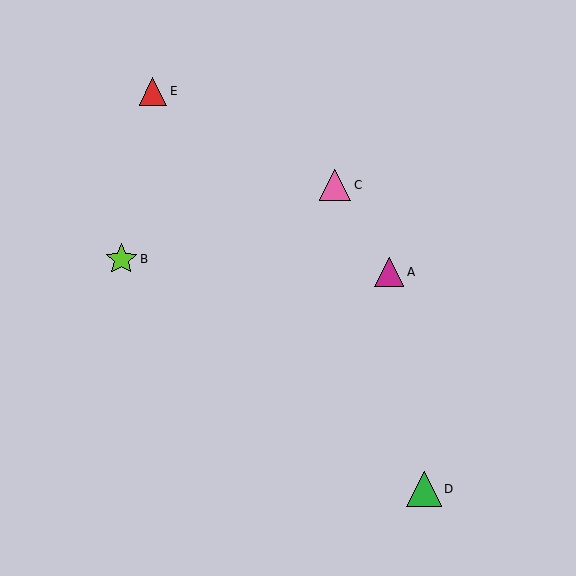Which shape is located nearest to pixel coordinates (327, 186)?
The pink triangle (labeled C) at (335, 185) is nearest to that location.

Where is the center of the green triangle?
The center of the green triangle is at (424, 489).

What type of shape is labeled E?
Shape E is a red triangle.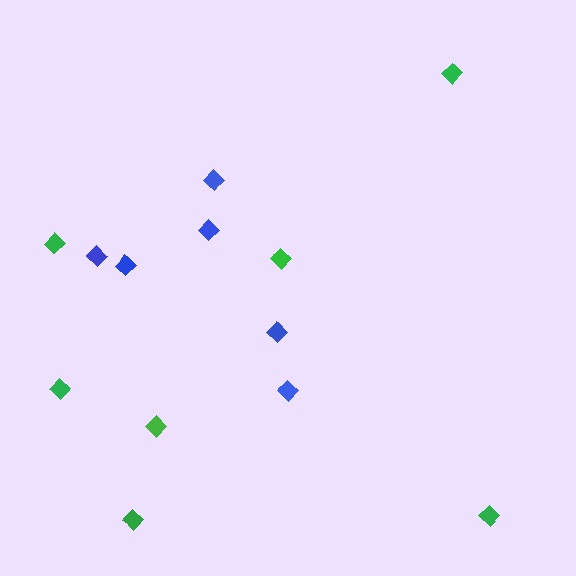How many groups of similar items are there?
There are 2 groups: one group of blue diamonds (6) and one group of green diamonds (7).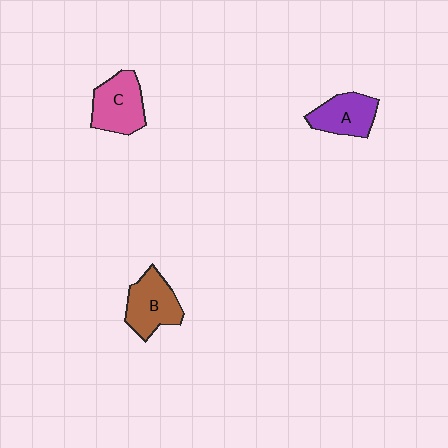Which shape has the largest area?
Shape C (pink).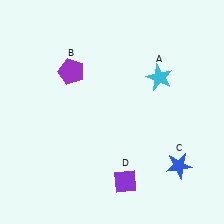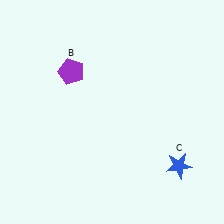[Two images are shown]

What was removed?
The purple diamond (D), the cyan star (A) were removed in Image 2.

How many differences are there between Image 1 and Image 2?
There are 2 differences between the two images.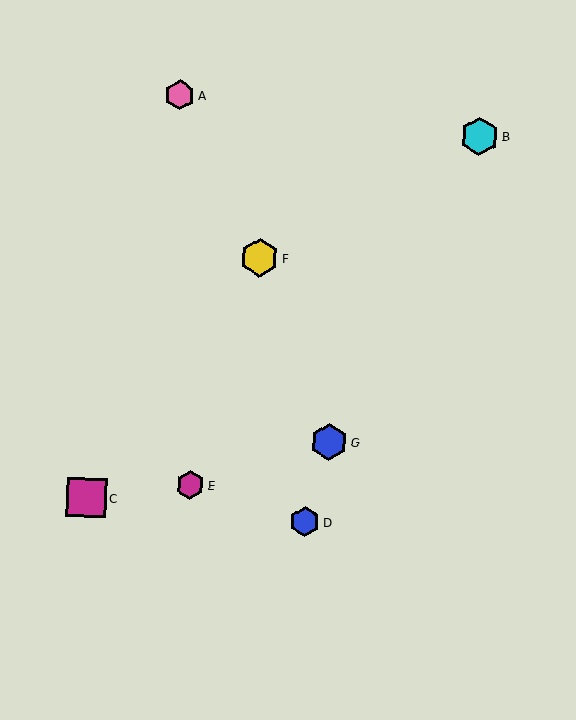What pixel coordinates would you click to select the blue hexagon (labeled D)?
Click at (305, 521) to select the blue hexagon D.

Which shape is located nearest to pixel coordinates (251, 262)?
The yellow hexagon (labeled F) at (259, 258) is nearest to that location.